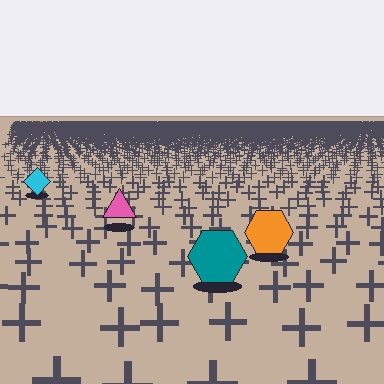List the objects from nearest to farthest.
From nearest to farthest: the teal hexagon, the orange hexagon, the pink triangle, the cyan diamond.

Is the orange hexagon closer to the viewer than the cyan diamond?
Yes. The orange hexagon is closer — you can tell from the texture gradient: the ground texture is coarser near it.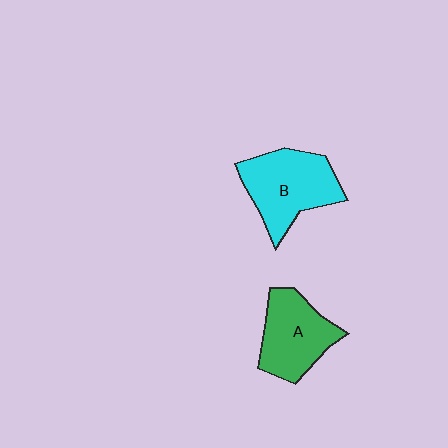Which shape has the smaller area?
Shape A (green).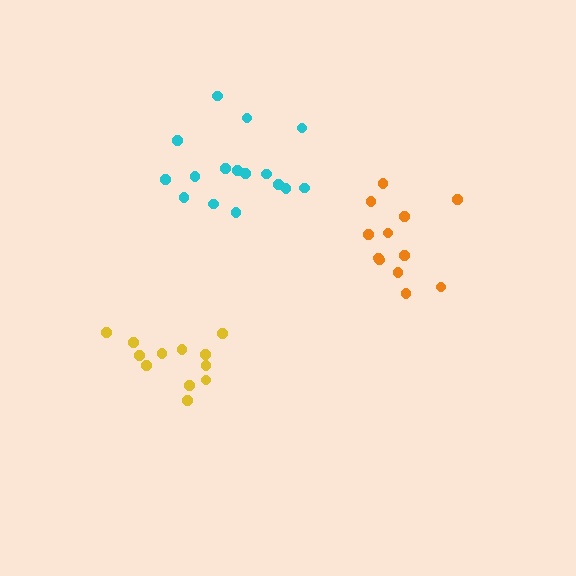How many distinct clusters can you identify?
There are 3 distinct clusters.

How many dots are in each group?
Group 1: 12 dots, Group 2: 12 dots, Group 3: 16 dots (40 total).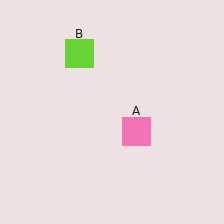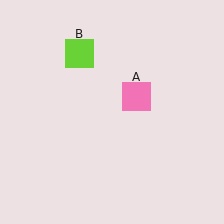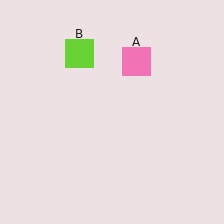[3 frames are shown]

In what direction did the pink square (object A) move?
The pink square (object A) moved up.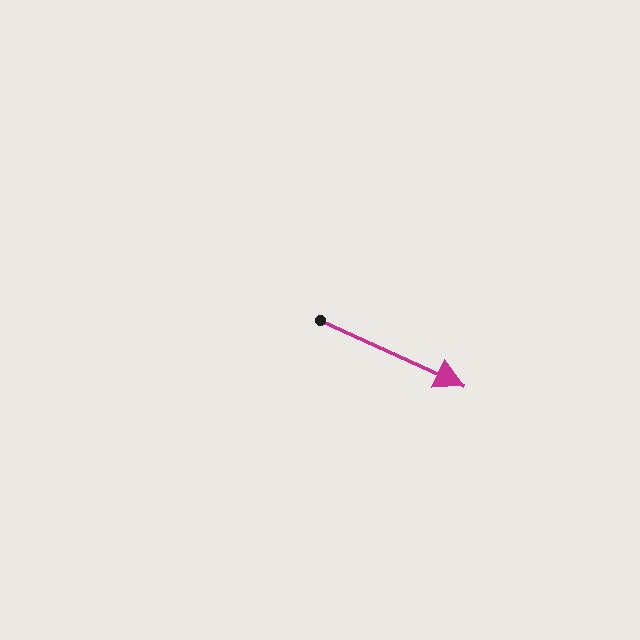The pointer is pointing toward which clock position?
Roughly 4 o'clock.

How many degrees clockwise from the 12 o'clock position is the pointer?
Approximately 114 degrees.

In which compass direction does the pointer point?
Southeast.